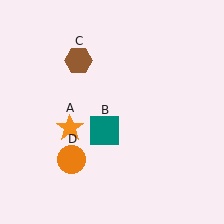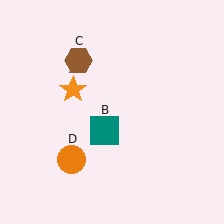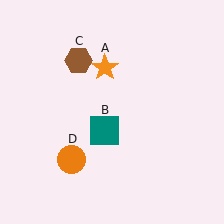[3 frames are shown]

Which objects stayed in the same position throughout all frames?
Teal square (object B) and brown hexagon (object C) and orange circle (object D) remained stationary.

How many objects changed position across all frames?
1 object changed position: orange star (object A).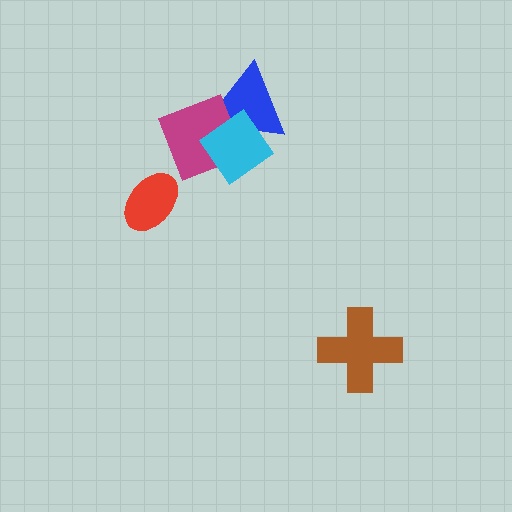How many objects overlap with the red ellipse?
0 objects overlap with the red ellipse.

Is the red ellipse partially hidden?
No, no other shape covers it.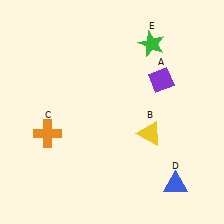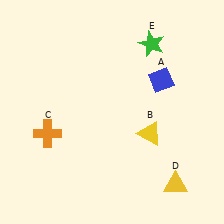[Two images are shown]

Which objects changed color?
A changed from purple to blue. D changed from blue to yellow.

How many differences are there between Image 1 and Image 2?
There are 2 differences between the two images.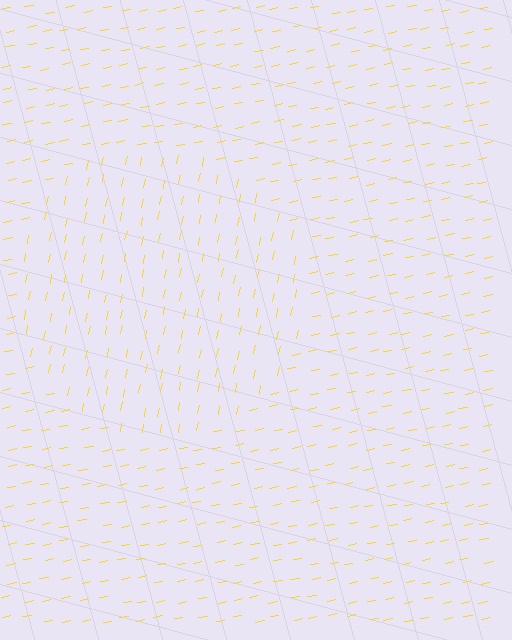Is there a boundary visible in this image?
Yes, there is a texture boundary formed by a change in line orientation.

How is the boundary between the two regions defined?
The boundary is defined purely by a change in line orientation (approximately 67 degrees difference). All lines are the same color and thickness.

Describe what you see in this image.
The image is filled with small yellow line segments. A circle region in the image has lines oriented differently from the surrounding lines, creating a visible texture boundary.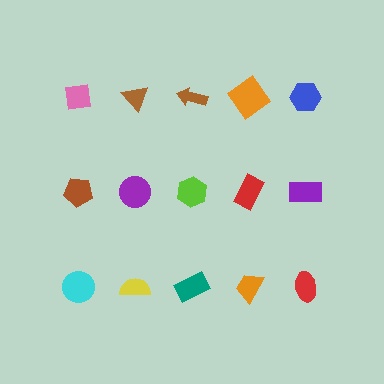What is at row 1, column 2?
A brown triangle.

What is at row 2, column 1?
A brown pentagon.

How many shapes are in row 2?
5 shapes.